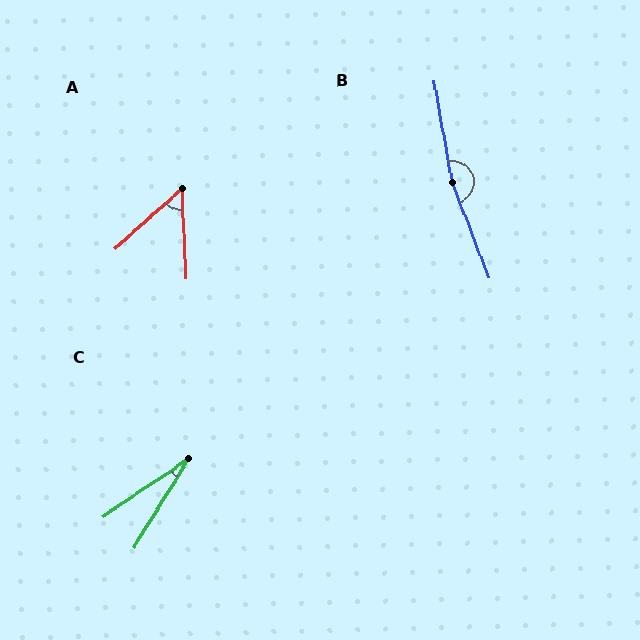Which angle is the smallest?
C, at approximately 24 degrees.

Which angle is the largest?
B, at approximately 169 degrees.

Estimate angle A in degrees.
Approximately 51 degrees.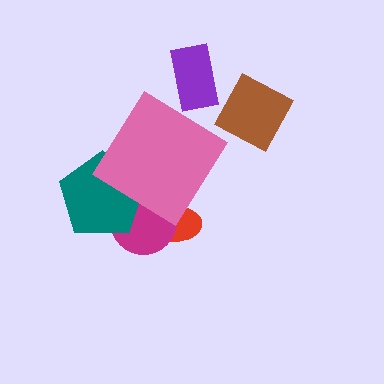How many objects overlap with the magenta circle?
3 objects overlap with the magenta circle.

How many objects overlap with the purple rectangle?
0 objects overlap with the purple rectangle.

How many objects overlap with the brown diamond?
0 objects overlap with the brown diamond.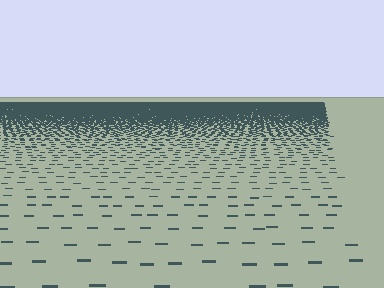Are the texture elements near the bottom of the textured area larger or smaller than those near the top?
Larger. Near the bottom, elements are closer to the viewer and appear at a bigger on-screen size.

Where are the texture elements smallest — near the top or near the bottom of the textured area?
Near the top.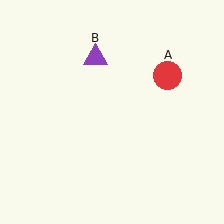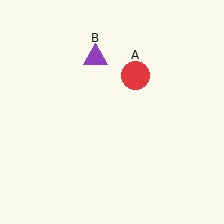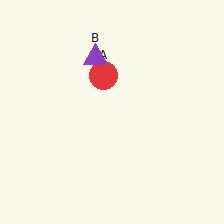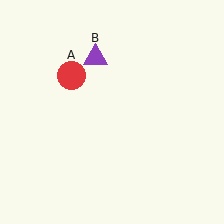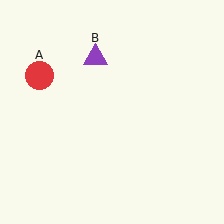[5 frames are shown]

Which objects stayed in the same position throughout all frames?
Purple triangle (object B) remained stationary.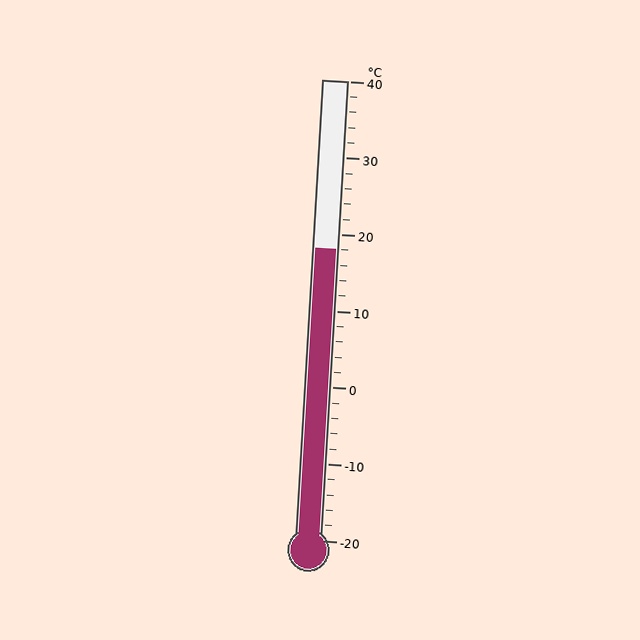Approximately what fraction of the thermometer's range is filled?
The thermometer is filled to approximately 65% of its range.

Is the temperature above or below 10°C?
The temperature is above 10°C.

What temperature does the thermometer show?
The thermometer shows approximately 18°C.